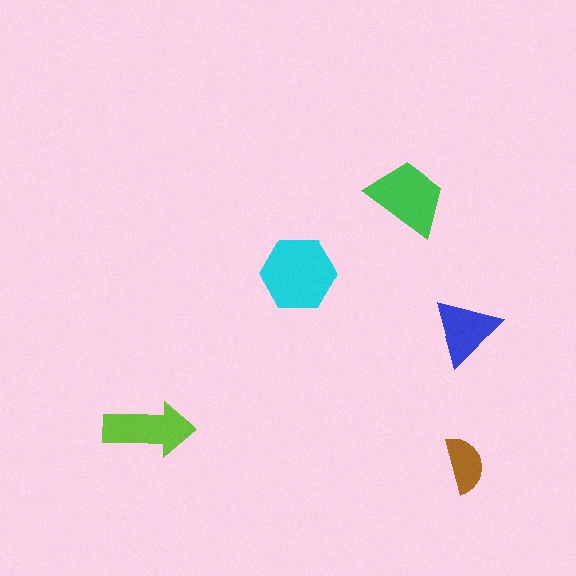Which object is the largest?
The cyan hexagon.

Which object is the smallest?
The brown semicircle.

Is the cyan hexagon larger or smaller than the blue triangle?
Larger.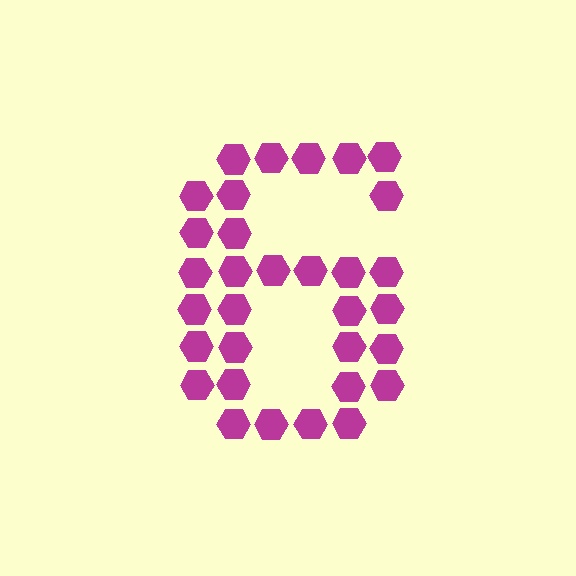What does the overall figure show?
The overall figure shows the digit 6.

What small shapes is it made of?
It is made of small hexagons.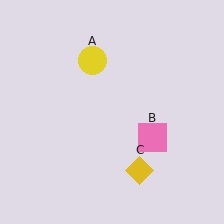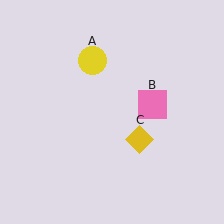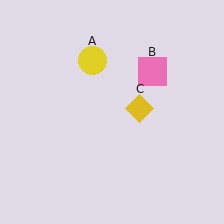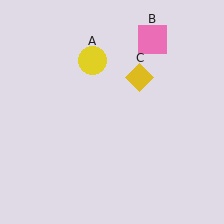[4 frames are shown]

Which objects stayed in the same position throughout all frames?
Yellow circle (object A) remained stationary.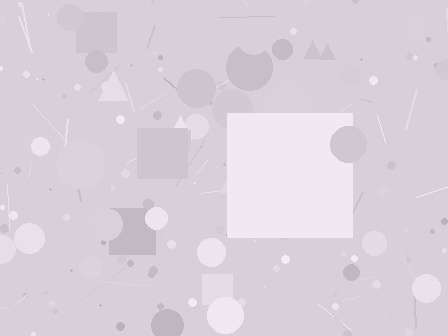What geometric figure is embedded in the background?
A square is embedded in the background.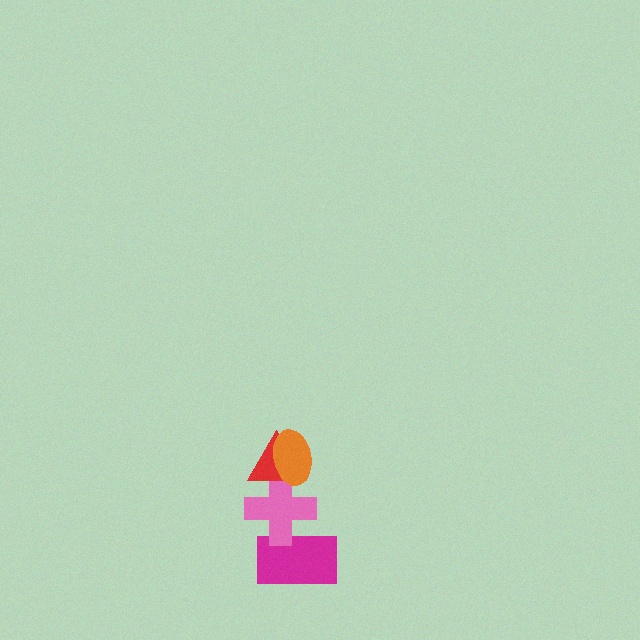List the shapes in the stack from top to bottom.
From top to bottom: the orange ellipse, the red triangle, the pink cross, the magenta rectangle.